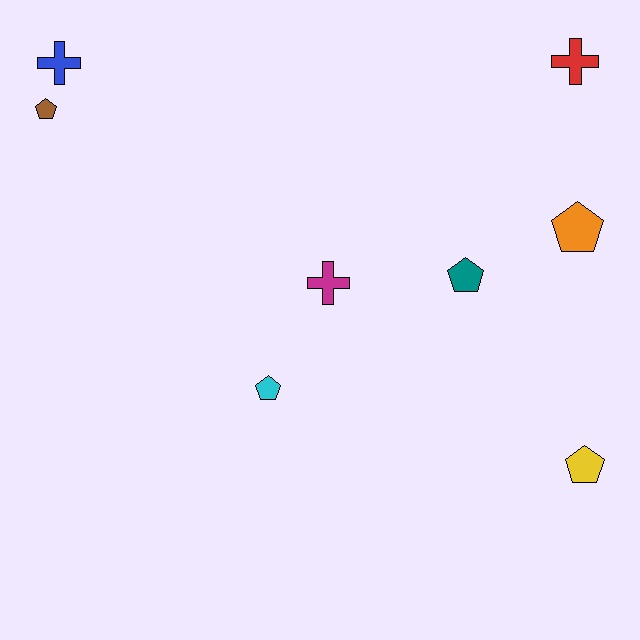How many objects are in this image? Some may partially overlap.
There are 8 objects.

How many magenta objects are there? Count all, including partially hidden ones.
There is 1 magenta object.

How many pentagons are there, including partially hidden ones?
There are 5 pentagons.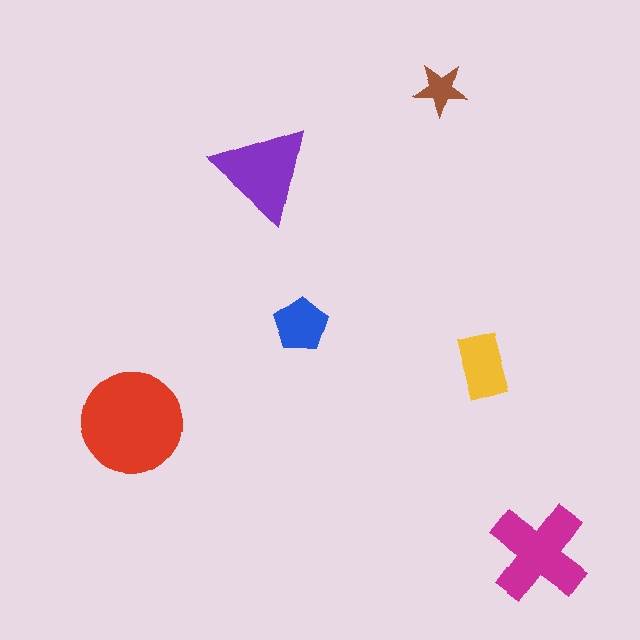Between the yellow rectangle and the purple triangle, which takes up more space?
The purple triangle.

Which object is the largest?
The red circle.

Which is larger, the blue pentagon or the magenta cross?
The magenta cross.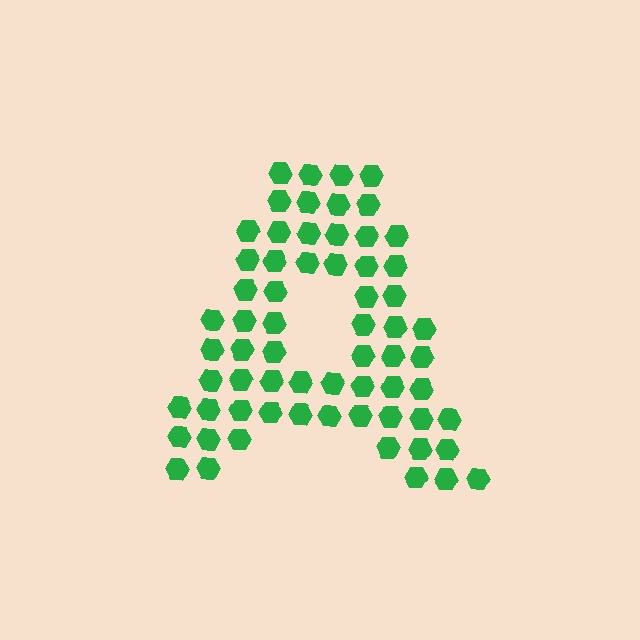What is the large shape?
The large shape is the letter A.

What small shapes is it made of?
It is made of small hexagons.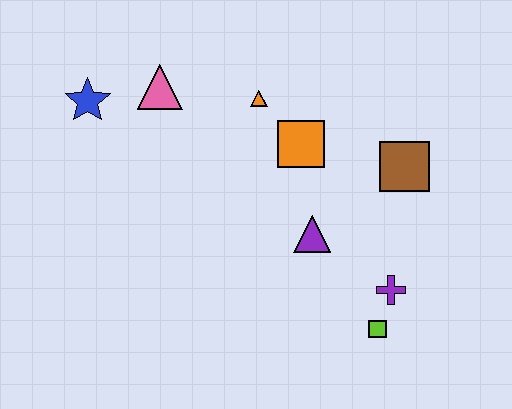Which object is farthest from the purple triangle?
The blue star is farthest from the purple triangle.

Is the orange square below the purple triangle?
No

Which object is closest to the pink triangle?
The blue star is closest to the pink triangle.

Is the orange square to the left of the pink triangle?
No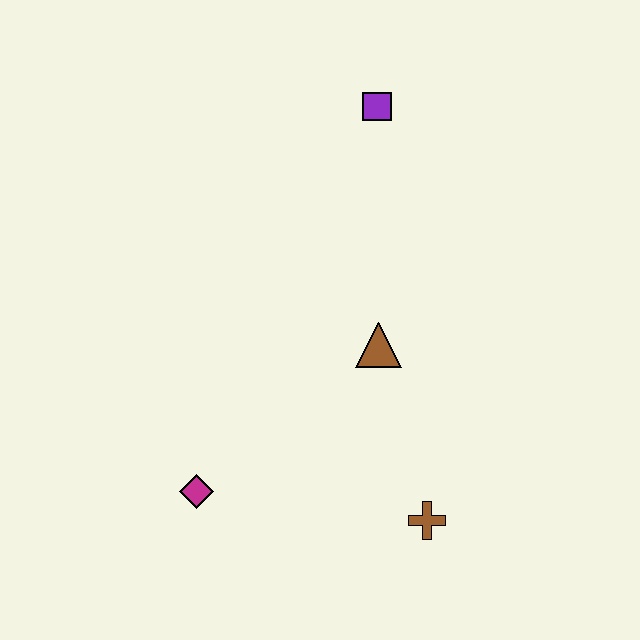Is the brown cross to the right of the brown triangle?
Yes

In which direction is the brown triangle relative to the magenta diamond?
The brown triangle is to the right of the magenta diamond.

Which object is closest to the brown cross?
The brown triangle is closest to the brown cross.